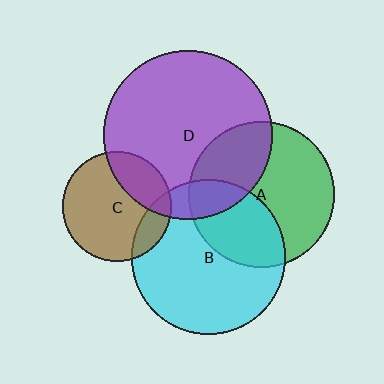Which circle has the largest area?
Circle D (purple).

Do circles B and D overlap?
Yes.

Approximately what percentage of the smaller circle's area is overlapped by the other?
Approximately 15%.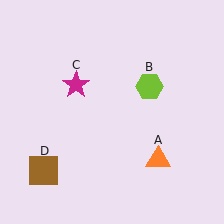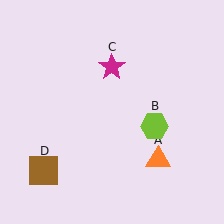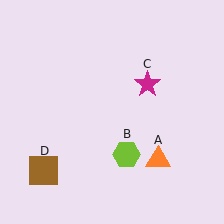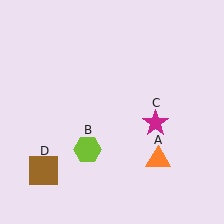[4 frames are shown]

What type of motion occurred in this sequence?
The lime hexagon (object B), magenta star (object C) rotated clockwise around the center of the scene.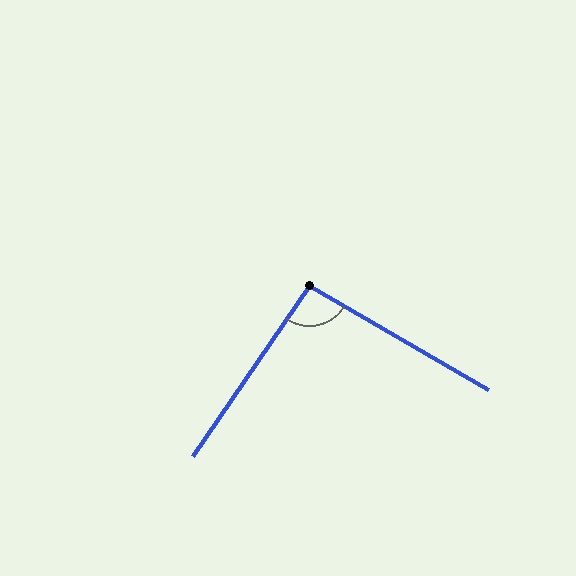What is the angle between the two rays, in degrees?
Approximately 94 degrees.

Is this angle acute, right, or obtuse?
It is approximately a right angle.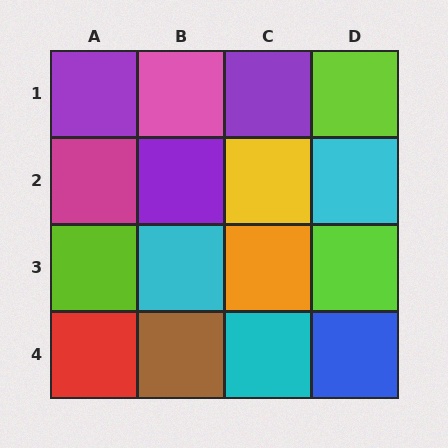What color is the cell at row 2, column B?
Purple.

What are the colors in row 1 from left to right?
Purple, pink, purple, lime.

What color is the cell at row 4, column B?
Brown.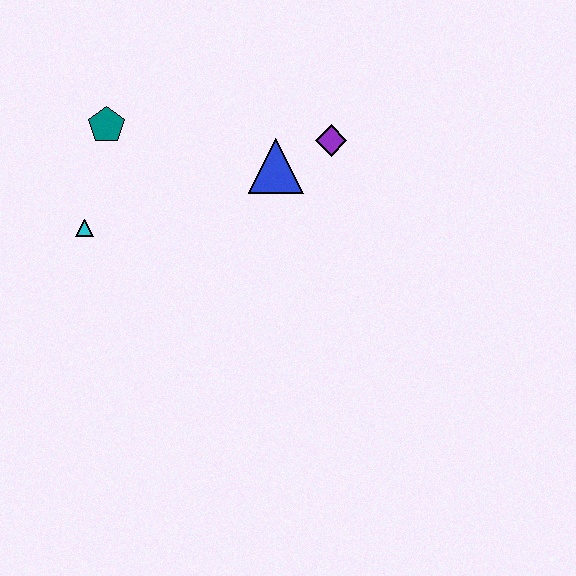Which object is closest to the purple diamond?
The blue triangle is closest to the purple diamond.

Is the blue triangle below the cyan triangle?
No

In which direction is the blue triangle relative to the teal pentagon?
The blue triangle is to the right of the teal pentagon.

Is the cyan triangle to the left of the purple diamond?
Yes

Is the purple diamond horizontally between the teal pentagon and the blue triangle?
No